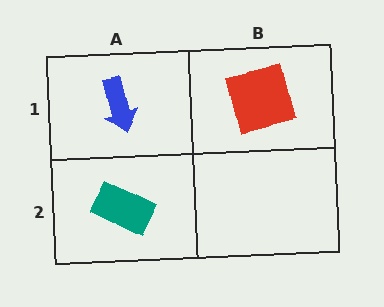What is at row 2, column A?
A teal rectangle.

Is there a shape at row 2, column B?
No, that cell is empty.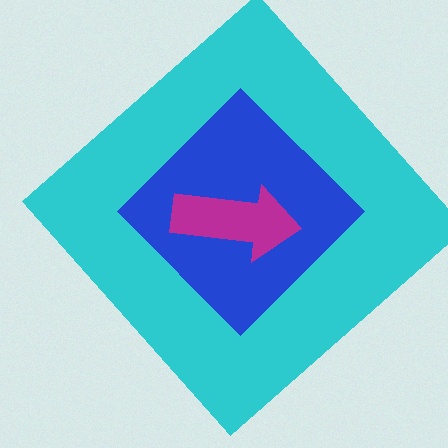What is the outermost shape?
The cyan diamond.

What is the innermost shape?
The magenta arrow.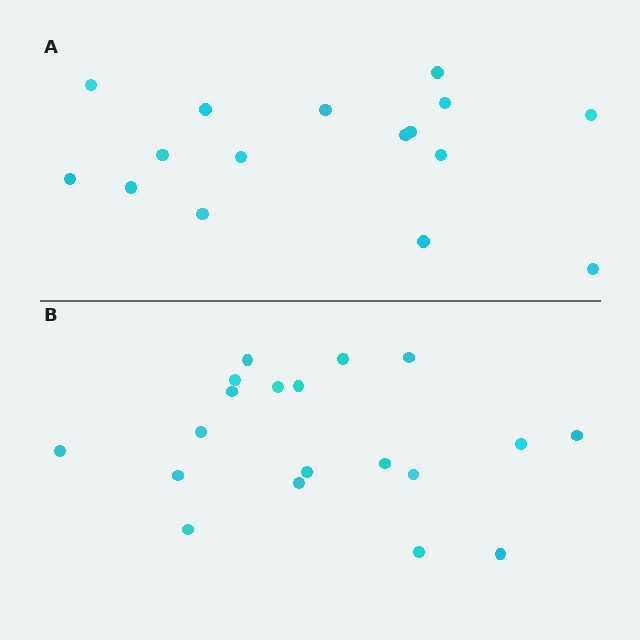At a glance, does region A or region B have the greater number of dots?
Region B (the bottom region) has more dots.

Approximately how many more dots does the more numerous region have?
Region B has just a few more — roughly 2 or 3 more dots than region A.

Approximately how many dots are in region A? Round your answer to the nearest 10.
About 20 dots. (The exact count is 16, which rounds to 20.)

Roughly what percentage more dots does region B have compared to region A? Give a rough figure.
About 20% more.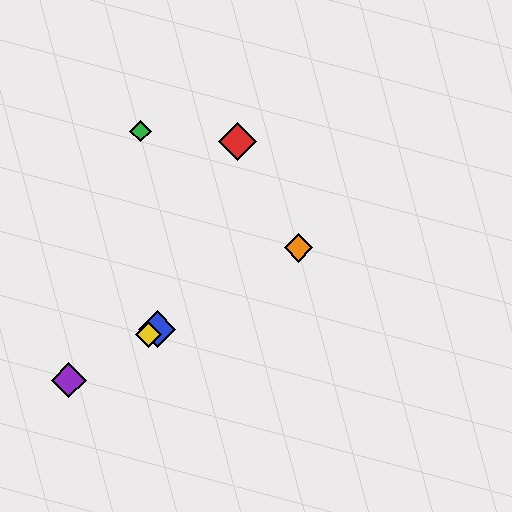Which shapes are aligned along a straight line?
The blue diamond, the yellow diamond, the purple diamond, the orange diamond are aligned along a straight line.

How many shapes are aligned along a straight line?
4 shapes (the blue diamond, the yellow diamond, the purple diamond, the orange diamond) are aligned along a straight line.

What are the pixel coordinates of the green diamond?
The green diamond is at (141, 131).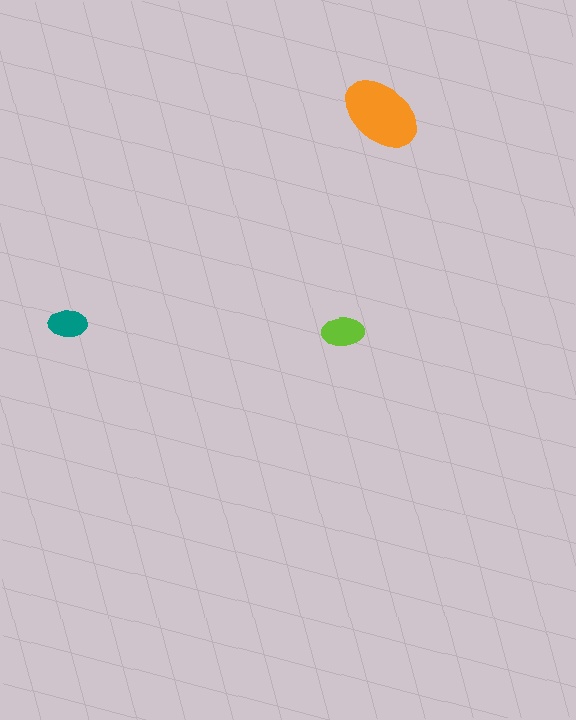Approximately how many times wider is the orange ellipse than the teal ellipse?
About 2 times wider.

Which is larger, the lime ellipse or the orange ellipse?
The orange one.